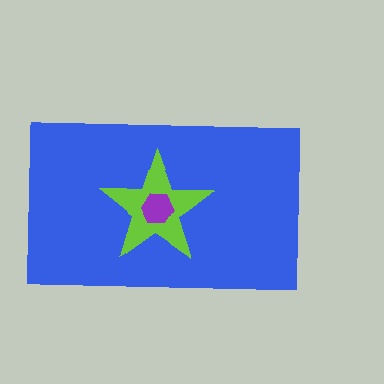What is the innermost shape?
The purple hexagon.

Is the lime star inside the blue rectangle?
Yes.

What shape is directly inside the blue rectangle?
The lime star.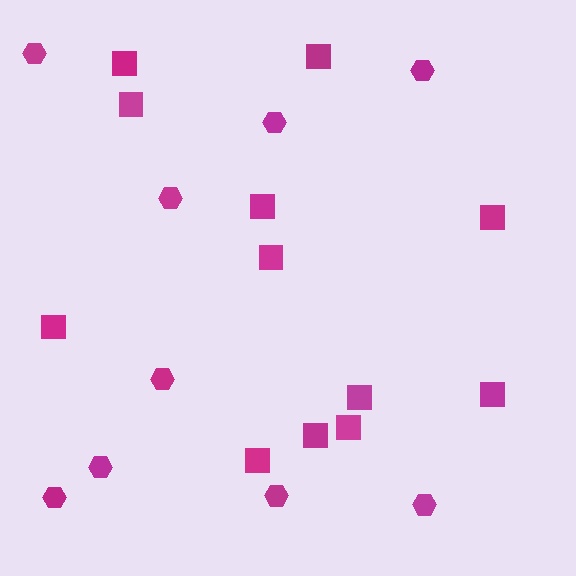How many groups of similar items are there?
There are 2 groups: one group of squares (12) and one group of hexagons (9).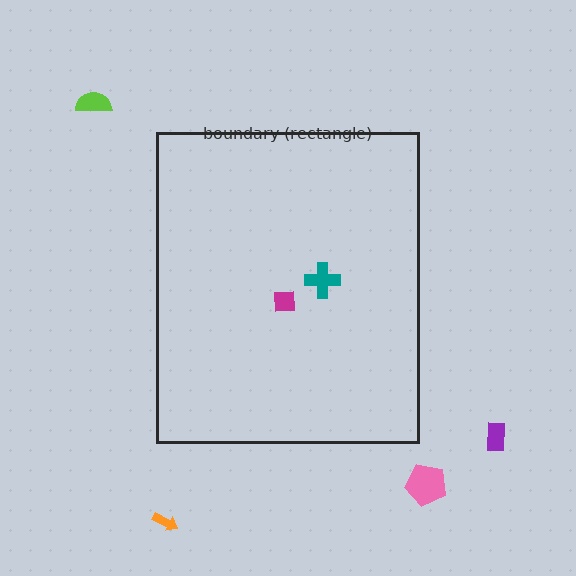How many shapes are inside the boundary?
2 inside, 4 outside.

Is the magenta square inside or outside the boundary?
Inside.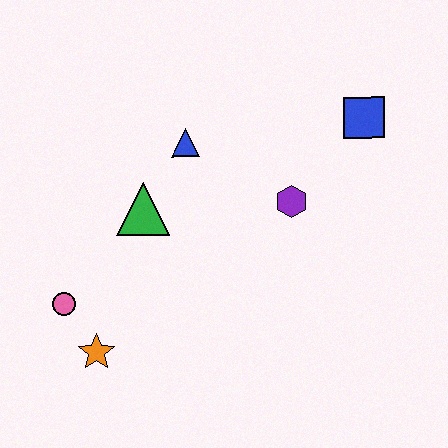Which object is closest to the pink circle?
The orange star is closest to the pink circle.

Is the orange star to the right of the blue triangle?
No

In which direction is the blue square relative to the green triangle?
The blue square is to the right of the green triangle.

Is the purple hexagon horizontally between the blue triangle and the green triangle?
No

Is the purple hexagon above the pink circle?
Yes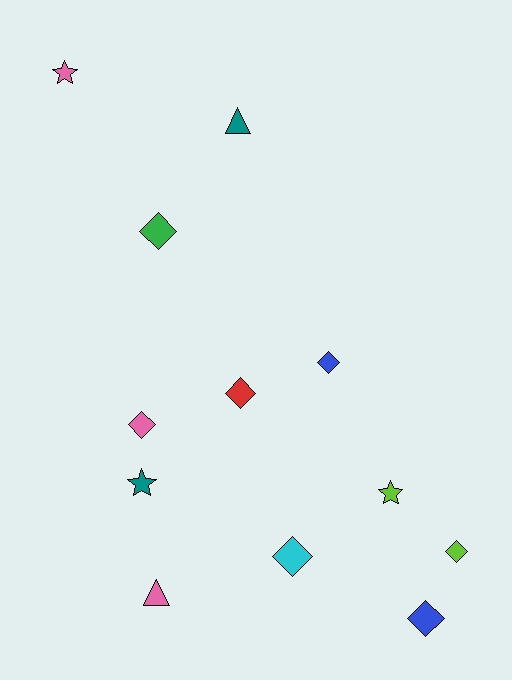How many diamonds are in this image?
There are 7 diamonds.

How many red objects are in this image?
There is 1 red object.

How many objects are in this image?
There are 12 objects.